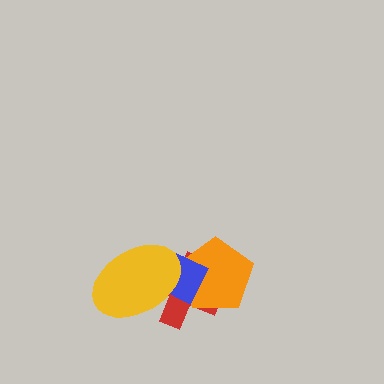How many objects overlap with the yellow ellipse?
2 objects overlap with the yellow ellipse.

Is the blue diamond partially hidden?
Yes, it is partially covered by another shape.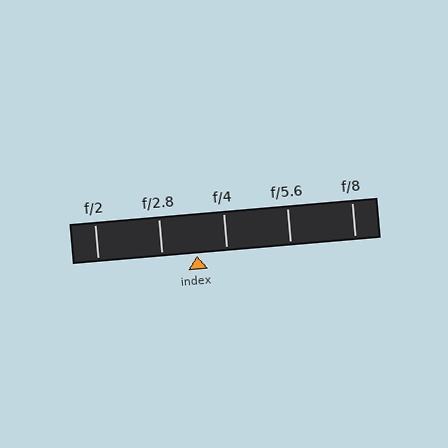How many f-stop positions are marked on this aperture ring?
There are 5 f-stop positions marked.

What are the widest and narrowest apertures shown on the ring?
The widest aperture shown is f/2 and the narrowest is f/8.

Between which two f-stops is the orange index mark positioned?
The index mark is between f/2.8 and f/4.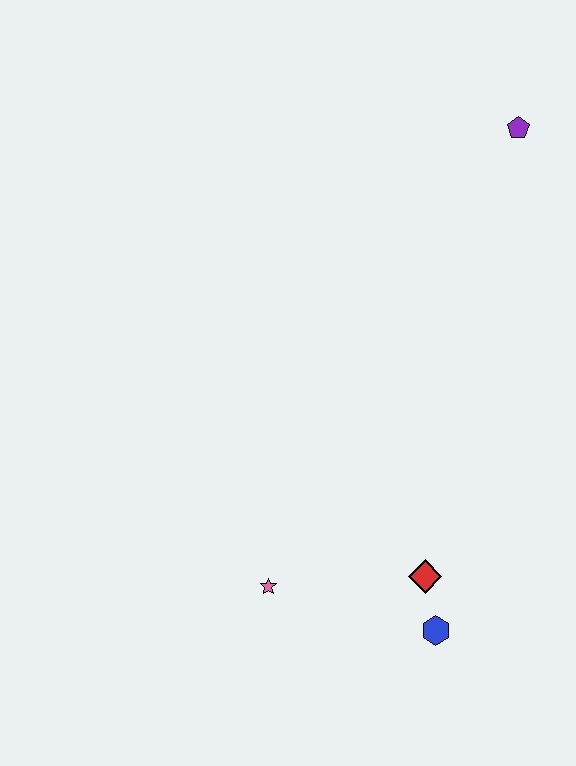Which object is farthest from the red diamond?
The purple pentagon is farthest from the red diamond.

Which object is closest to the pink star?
The red diamond is closest to the pink star.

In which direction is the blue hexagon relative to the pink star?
The blue hexagon is to the right of the pink star.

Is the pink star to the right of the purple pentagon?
No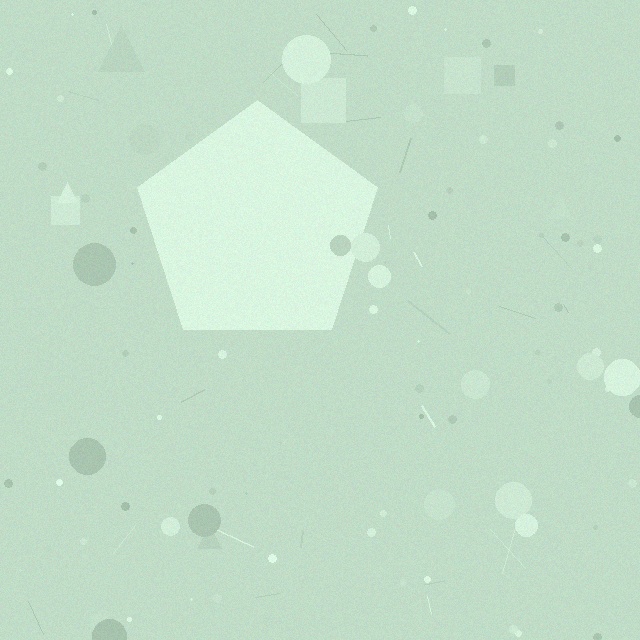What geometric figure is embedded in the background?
A pentagon is embedded in the background.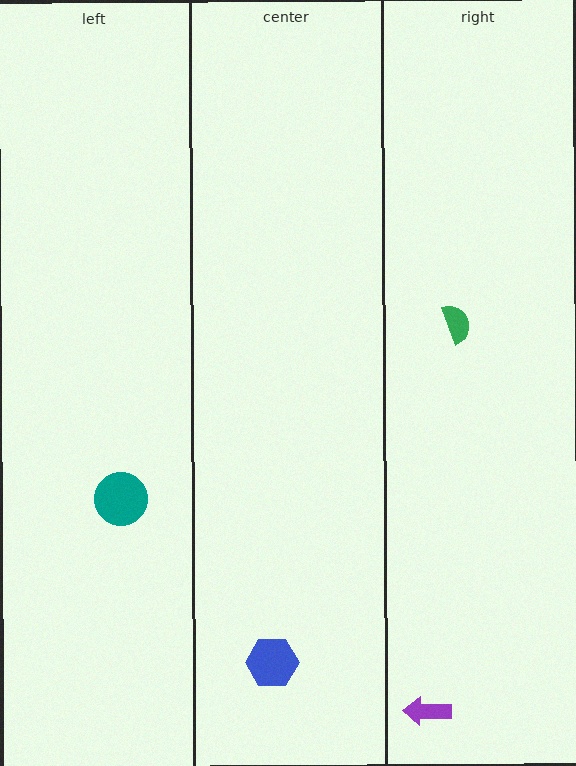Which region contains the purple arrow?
The right region.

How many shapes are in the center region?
1.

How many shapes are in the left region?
1.